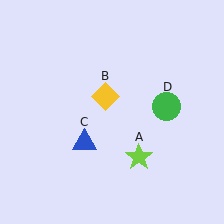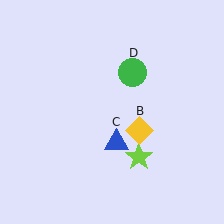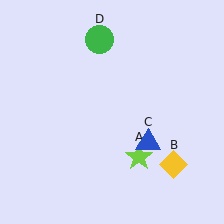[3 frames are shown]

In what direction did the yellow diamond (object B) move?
The yellow diamond (object B) moved down and to the right.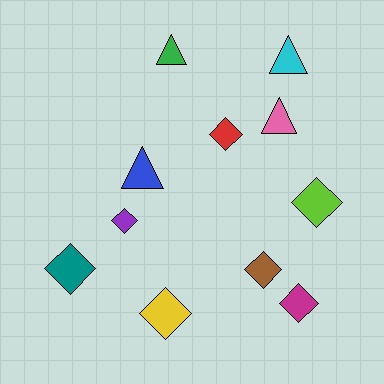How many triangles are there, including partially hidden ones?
There are 4 triangles.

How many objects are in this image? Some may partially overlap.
There are 11 objects.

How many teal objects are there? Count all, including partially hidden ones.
There is 1 teal object.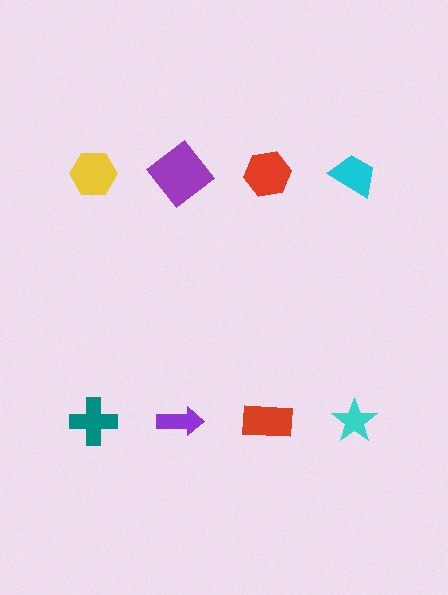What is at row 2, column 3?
A red rectangle.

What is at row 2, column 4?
A cyan star.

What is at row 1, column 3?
A red hexagon.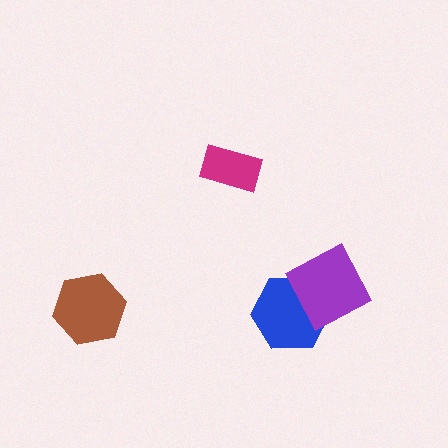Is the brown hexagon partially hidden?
No, no other shape covers it.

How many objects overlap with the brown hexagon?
0 objects overlap with the brown hexagon.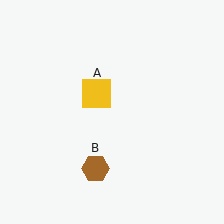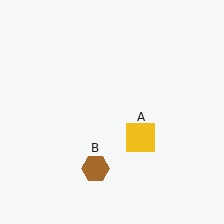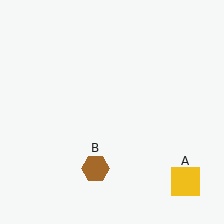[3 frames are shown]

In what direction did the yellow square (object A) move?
The yellow square (object A) moved down and to the right.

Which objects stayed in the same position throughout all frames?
Brown hexagon (object B) remained stationary.